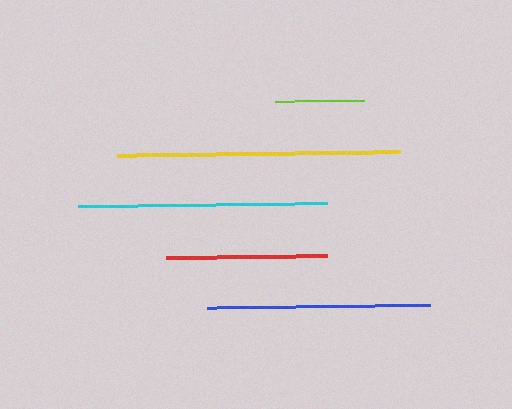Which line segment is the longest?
The yellow line is the longest at approximately 282 pixels.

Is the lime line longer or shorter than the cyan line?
The cyan line is longer than the lime line.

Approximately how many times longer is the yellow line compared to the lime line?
The yellow line is approximately 3.2 times the length of the lime line.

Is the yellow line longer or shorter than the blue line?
The yellow line is longer than the blue line.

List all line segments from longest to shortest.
From longest to shortest: yellow, cyan, blue, red, lime.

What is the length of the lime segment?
The lime segment is approximately 88 pixels long.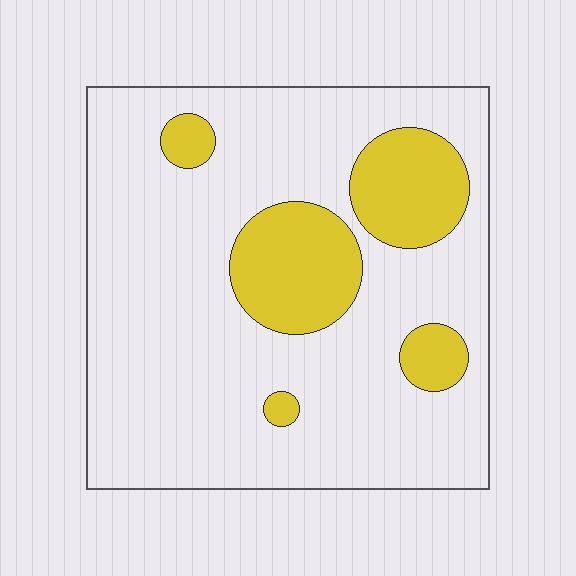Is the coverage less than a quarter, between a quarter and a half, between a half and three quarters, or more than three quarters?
Less than a quarter.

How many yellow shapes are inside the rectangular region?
5.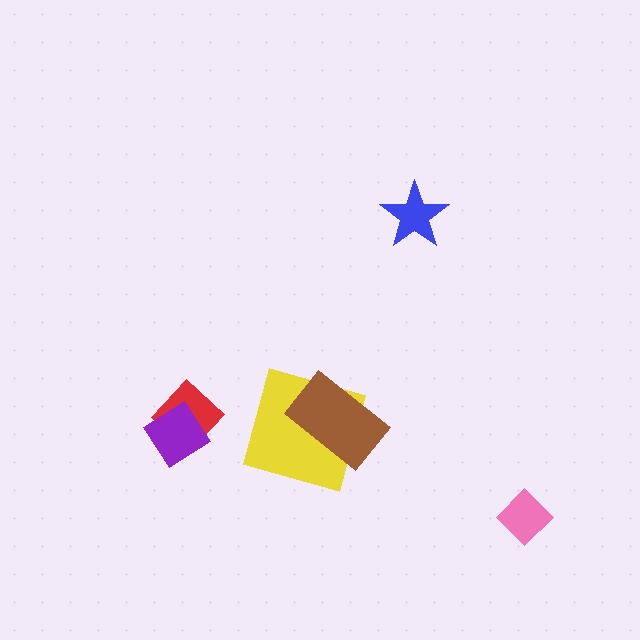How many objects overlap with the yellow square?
1 object overlaps with the yellow square.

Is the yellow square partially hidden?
Yes, it is partially covered by another shape.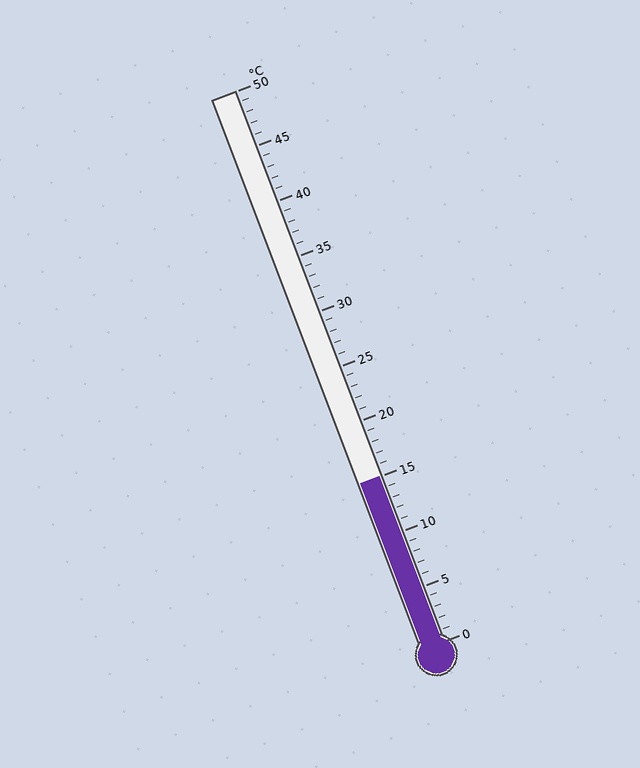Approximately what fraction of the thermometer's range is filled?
The thermometer is filled to approximately 30% of its range.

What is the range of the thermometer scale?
The thermometer scale ranges from 0°C to 50°C.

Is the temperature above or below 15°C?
The temperature is at 15°C.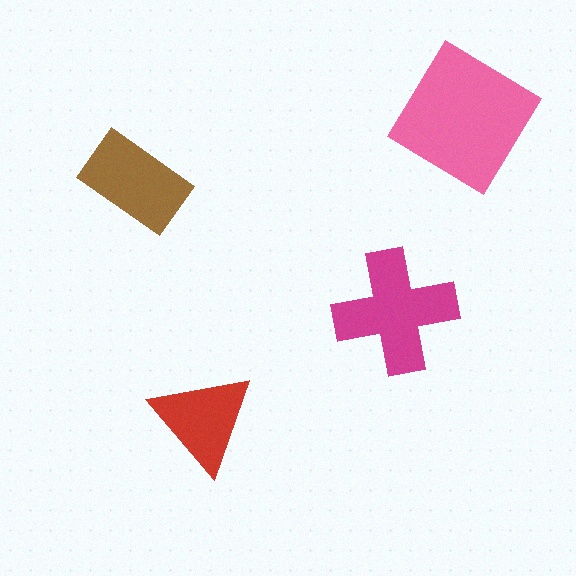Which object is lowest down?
The red triangle is bottommost.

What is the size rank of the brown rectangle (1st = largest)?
3rd.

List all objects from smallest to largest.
The red triangle, the brown rectangle, the magenta cross, the pink diamond.